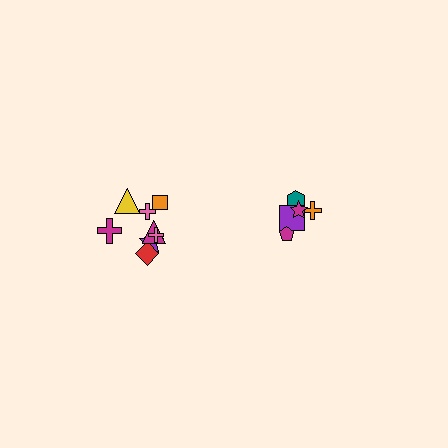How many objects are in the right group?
There are 5 objects.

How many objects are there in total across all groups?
There are 13 objects.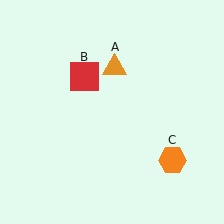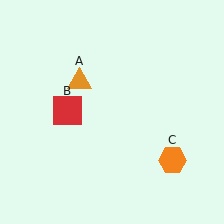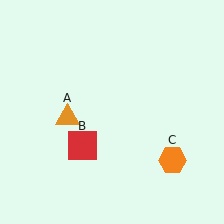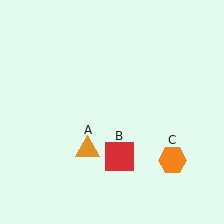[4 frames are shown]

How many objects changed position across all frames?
2 objects changed position: orange triangle (object A), red square (object B).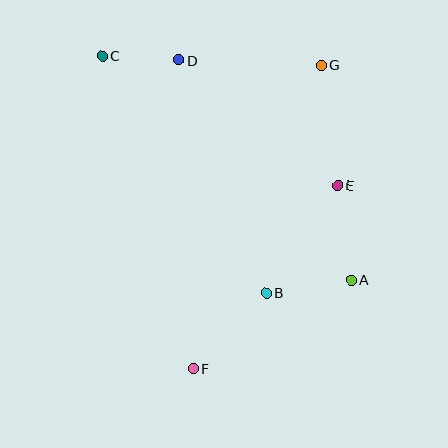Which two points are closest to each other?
Points C and D are closest to each other.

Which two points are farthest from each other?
Points A and C are farthest from each other.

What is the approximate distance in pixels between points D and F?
The distance between D and F is approximately 309 pixels.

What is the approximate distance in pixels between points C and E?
The distance between C and E is approximately 269 pixels.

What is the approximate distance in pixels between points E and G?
The distance between E and G is approximately 121 pixels.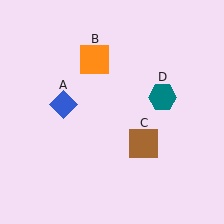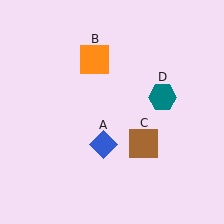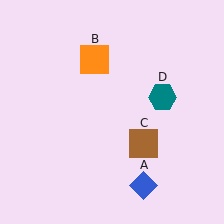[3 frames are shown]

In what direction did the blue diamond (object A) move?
The blue diamond (object A) moved down and to the right.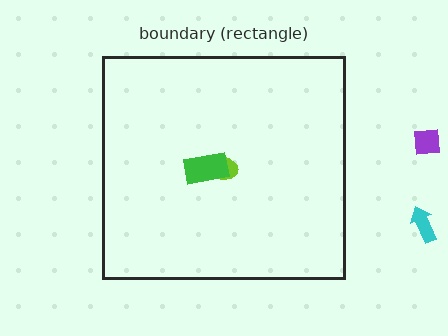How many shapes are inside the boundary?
2 inside, 2 outside.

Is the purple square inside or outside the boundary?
Outside.